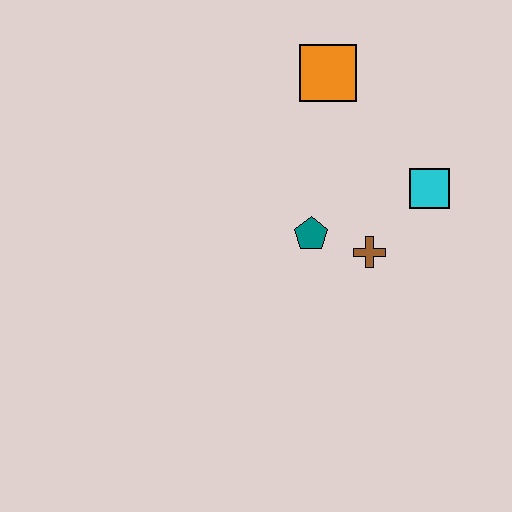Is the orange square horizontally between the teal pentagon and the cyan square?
Yes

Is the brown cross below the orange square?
Yes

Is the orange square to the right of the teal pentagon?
Yes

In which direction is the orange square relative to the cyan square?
The orange square is above the cyan square.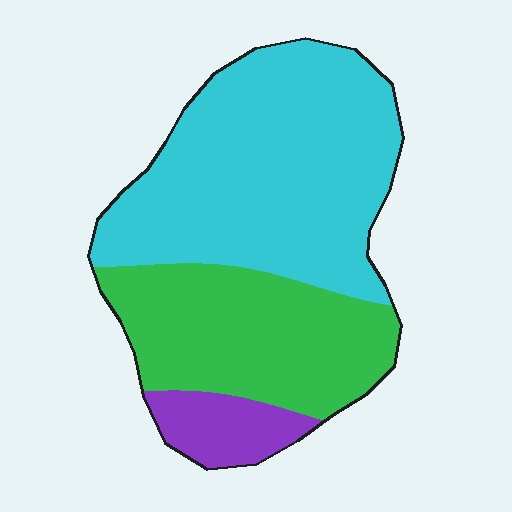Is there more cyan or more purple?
Cyan.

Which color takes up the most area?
Cyan, at roughly 55%.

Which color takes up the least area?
Purple, at roughly 10%.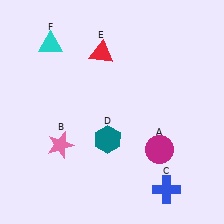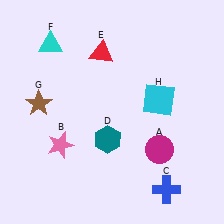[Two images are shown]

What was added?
A brown star (G), a cyan square (H) were added in Image 2.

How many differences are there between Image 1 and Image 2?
There are 2 differences between the two images.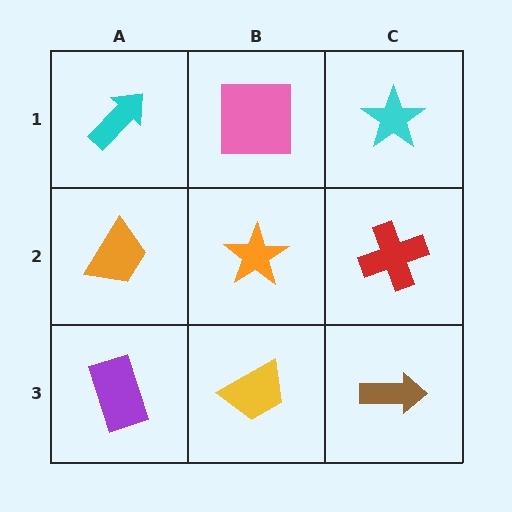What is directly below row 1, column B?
An orange star.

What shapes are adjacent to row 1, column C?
A red cross (row 2, column C), a pink square (row 1, column B).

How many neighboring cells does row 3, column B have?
3.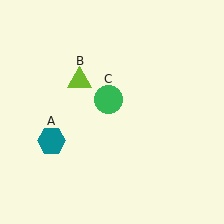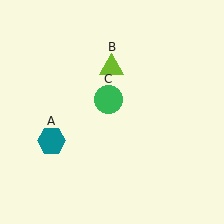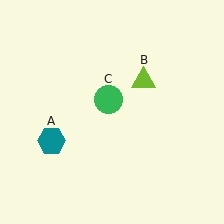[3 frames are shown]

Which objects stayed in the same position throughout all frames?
Teal hexagon (object A) and green circle (object C) remained stationary.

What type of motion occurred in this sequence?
The lime triangle (object B) rotated clockwise around the center of the scene.